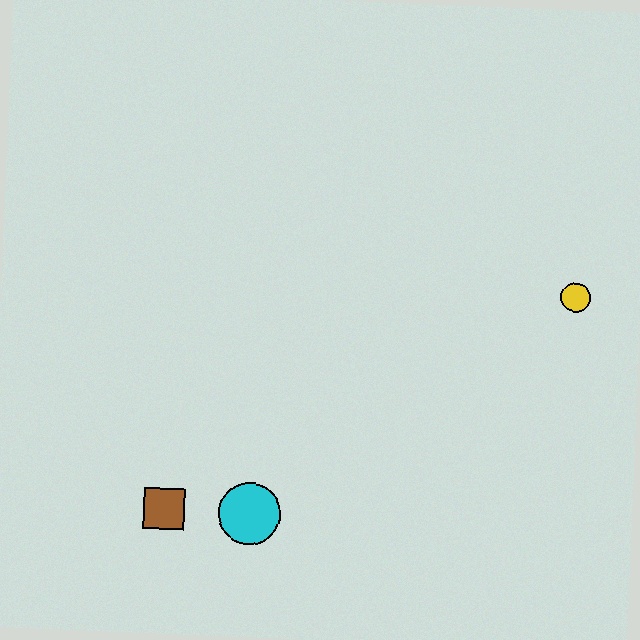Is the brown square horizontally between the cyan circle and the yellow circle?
No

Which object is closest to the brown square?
The cyan circle is closest to the brown square.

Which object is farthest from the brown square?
The yellow circle is farthest from the brown square.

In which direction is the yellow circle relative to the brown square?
The yellow circle is to the right of the brown square.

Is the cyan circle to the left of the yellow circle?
Yes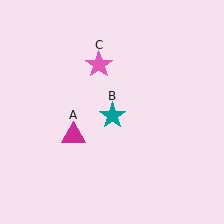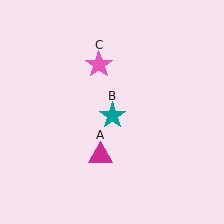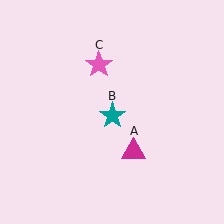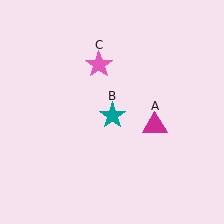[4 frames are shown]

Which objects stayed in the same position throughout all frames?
Teal star (object B) and pink star (object C) remained stationary.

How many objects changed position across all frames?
1 object changed position: magenta triangle (object A).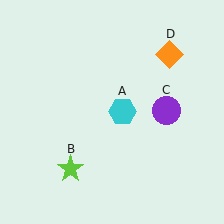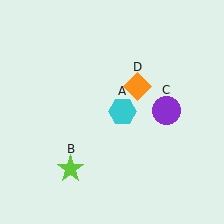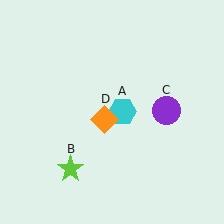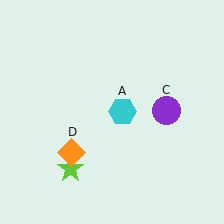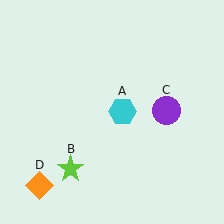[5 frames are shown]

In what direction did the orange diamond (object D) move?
The orange diamond (object D) moved down and to the left.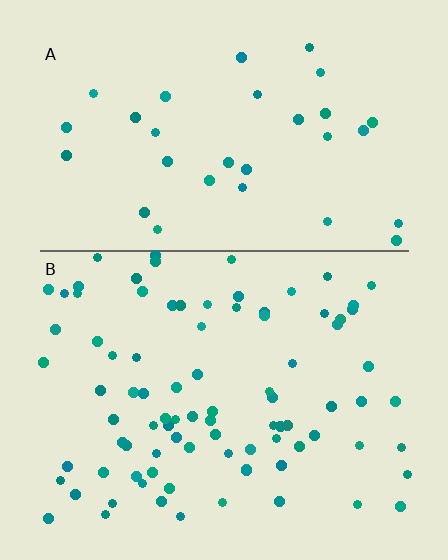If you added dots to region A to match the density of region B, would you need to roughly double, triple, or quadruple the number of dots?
Approximately triple.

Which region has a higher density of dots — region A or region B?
B (the bottom).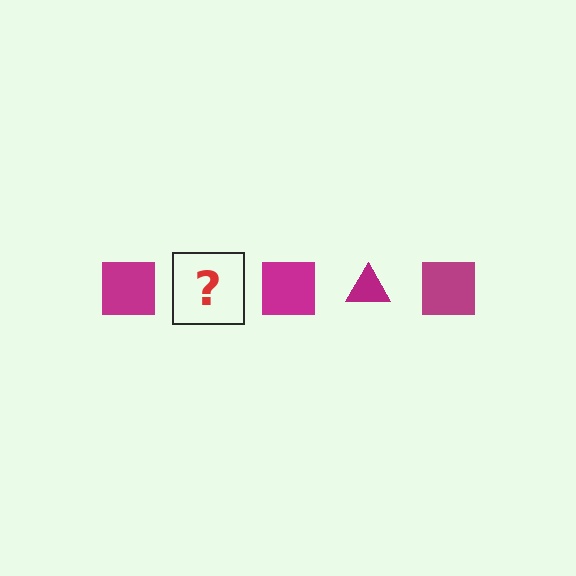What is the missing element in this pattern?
The missing element is a magenta triangle.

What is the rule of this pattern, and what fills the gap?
The rule is that the pattern cycles through square, triangle shapes in magenta. The gap should be filled with a magenta triangle.